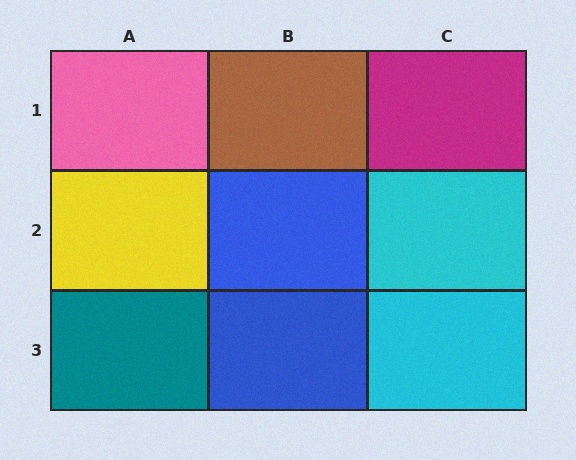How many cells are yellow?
1 cell is yellow.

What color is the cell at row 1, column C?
Magenta.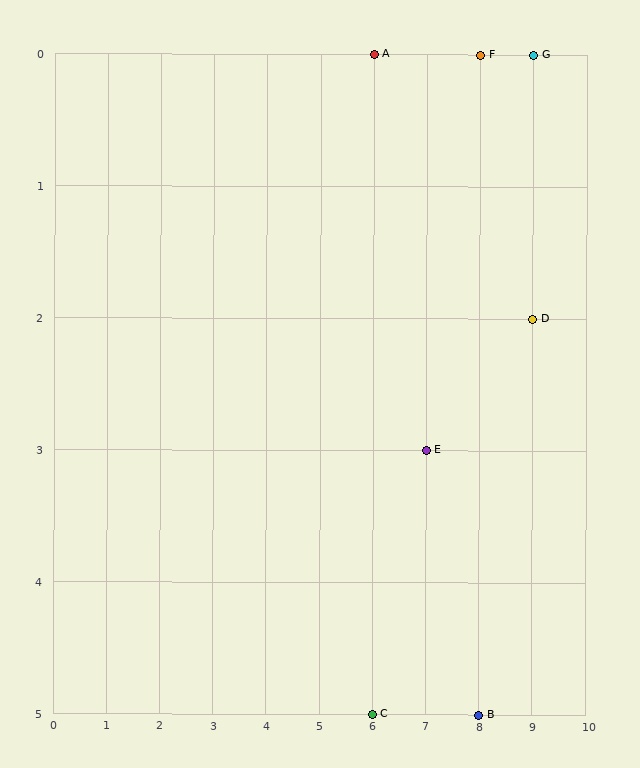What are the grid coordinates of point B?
Point B is at grid coordinates (8, 5).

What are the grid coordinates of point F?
Point F is at grid coordinates (8, 0).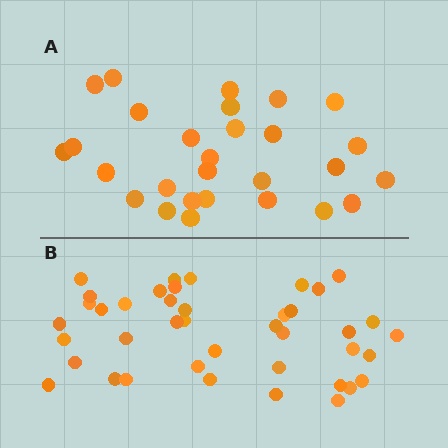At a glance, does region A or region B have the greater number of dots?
Region B (the bottom region) has more dots.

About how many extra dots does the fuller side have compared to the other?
Region B has approximately 15 more dots than region A.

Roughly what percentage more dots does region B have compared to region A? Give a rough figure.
About 45% more.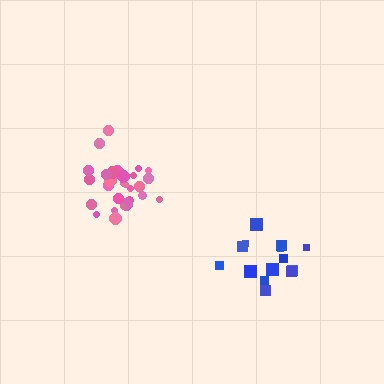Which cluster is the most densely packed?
Pink.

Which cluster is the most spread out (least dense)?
Blue.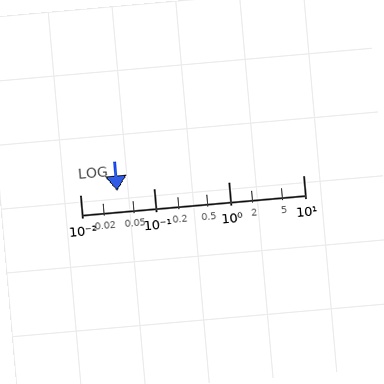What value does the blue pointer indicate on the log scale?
The pointer indicates approximately 0.032.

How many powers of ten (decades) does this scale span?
The scale spans 3 decades, from 0.01 to 10.